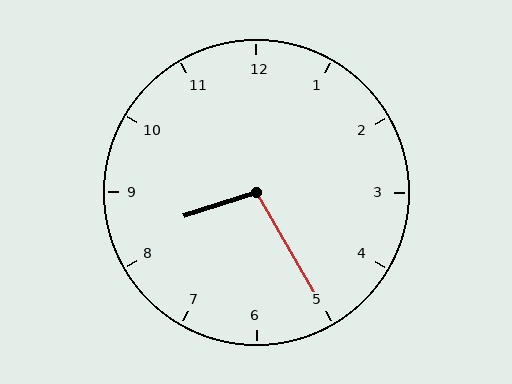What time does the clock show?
8:25.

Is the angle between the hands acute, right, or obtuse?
It is obtuse.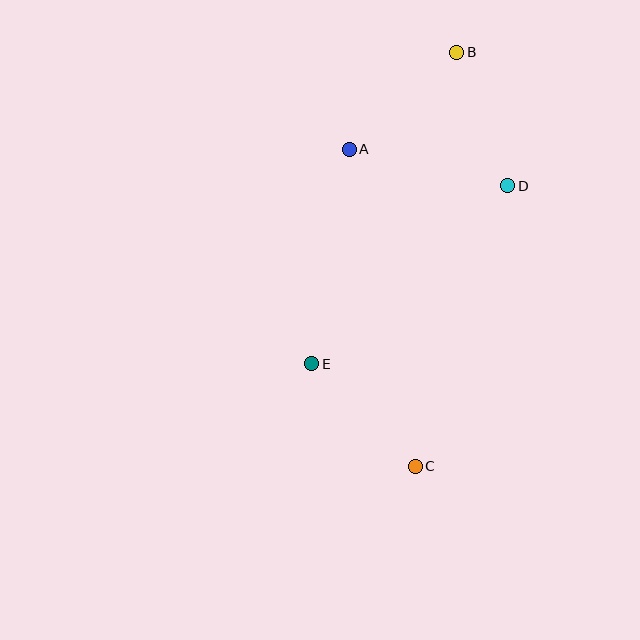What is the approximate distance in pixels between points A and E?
The distance between A and E is approximately 218 pixels.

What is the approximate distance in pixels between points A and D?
The distance between A and D is approximately 162 pixels.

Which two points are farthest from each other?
Points B and C are farthest from each other.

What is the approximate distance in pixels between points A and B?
The distance between A and B is approximately 144 pixels.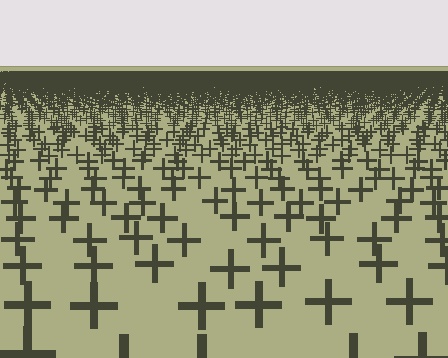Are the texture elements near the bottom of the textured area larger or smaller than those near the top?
Larger. Near the bottom, elements are closer to the viewer and appear at a bigger on-screen size.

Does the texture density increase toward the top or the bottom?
Density increases toward the top.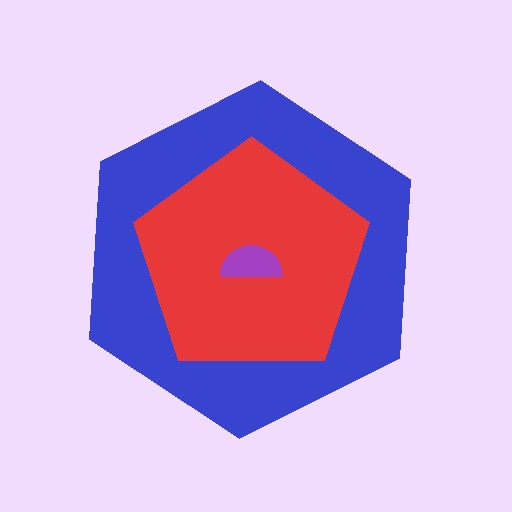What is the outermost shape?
The blue hexagon.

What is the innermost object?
The purple semicircle.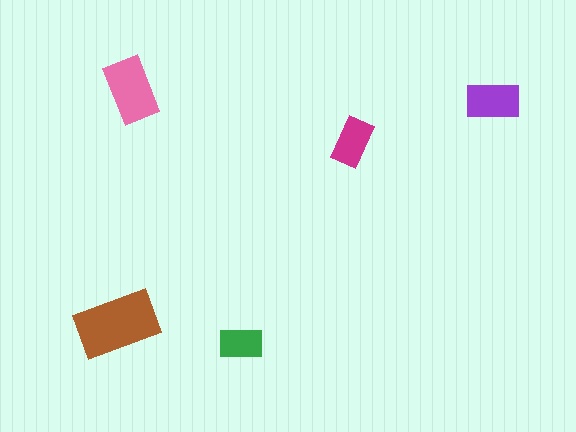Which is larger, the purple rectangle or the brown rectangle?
The brown one.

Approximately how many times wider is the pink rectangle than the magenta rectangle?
About 1.5 times wider.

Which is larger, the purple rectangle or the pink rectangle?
The pink one.